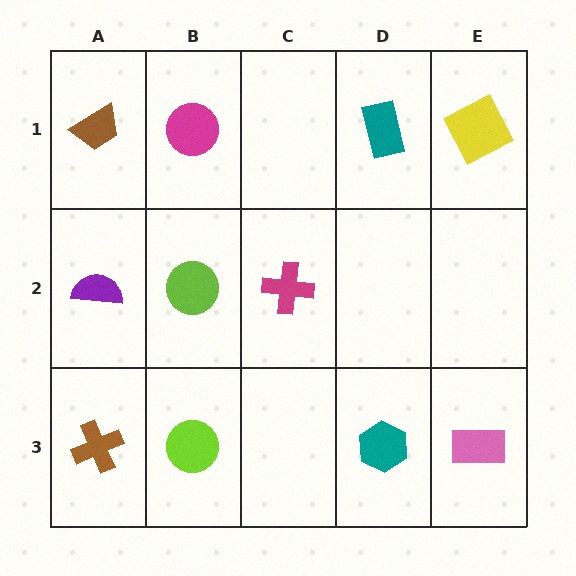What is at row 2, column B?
A lime circle.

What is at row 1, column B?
A magenta circle.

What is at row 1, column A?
A brown trapezoid.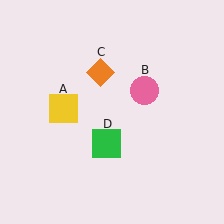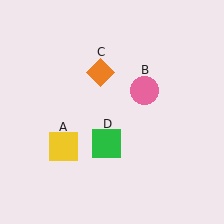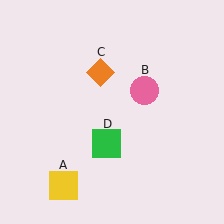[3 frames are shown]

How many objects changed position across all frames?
1 object changed position: yellow square (object A).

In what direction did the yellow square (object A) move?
The yellow square (object A) moved down.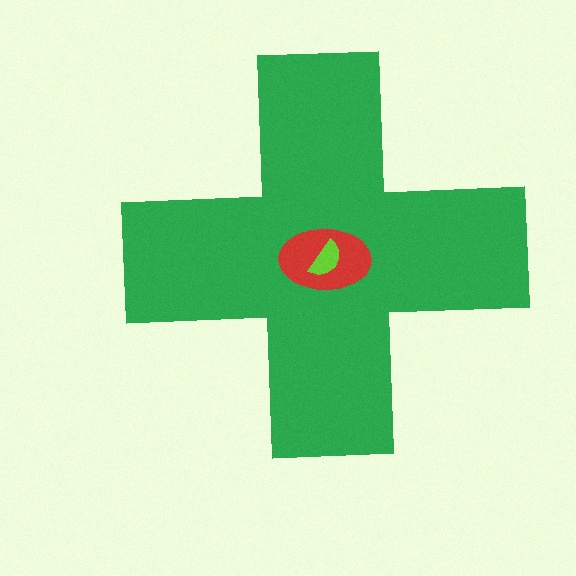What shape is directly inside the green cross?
The red ellipse.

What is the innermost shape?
The lime semicircle.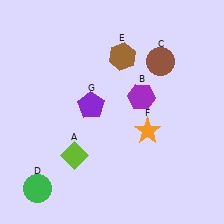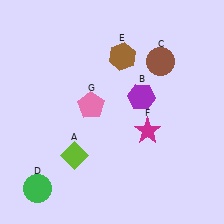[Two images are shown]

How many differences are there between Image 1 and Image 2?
There are 2 differences between the two images.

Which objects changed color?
F changed from orange to magenta. G changed from purple to pink.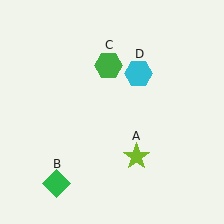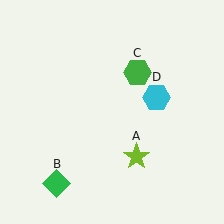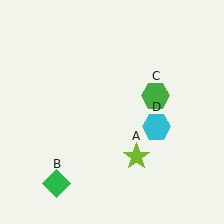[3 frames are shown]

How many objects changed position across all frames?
2 objects changed position: green hexagon (object C), cyan hexagon (object D).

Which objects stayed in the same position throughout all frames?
Lime star (object A) and green diamond (object B) remained stationary.